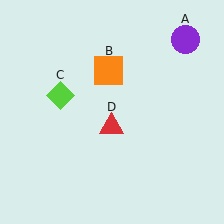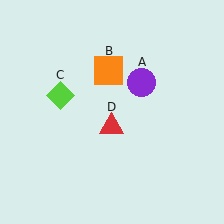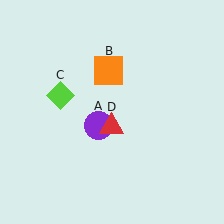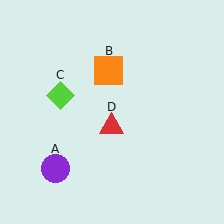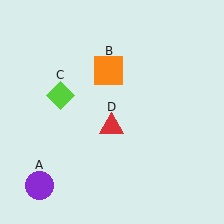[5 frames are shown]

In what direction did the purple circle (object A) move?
The purple circle (object A) moved down and to the left.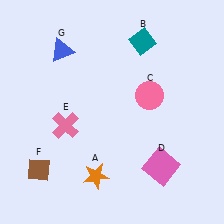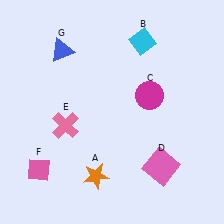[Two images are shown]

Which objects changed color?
B changed from teal to cyan. C changed from pink to magenta. F changed from brown to pink.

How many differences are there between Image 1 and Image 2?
There are 3 differences between the two images.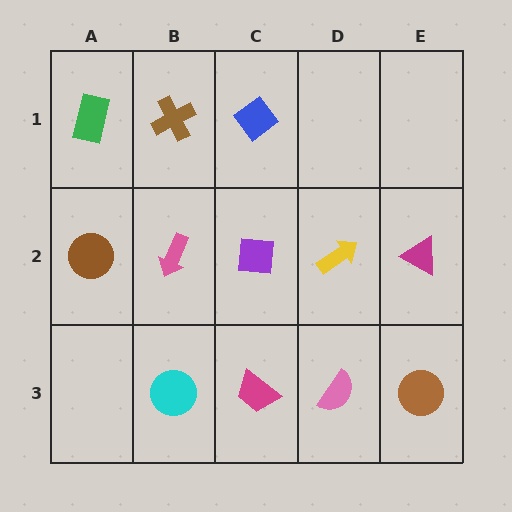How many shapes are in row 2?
5 shapes.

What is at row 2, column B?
A pink arrow.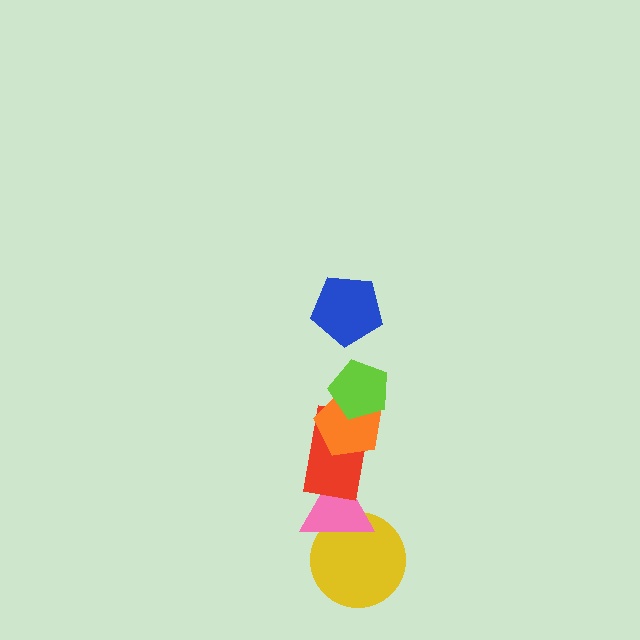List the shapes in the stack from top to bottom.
From top to bottom: the blue pentagon, the lime pentagon, the orange pentagon, the red rectangle, the pink triangle, the yellow circle.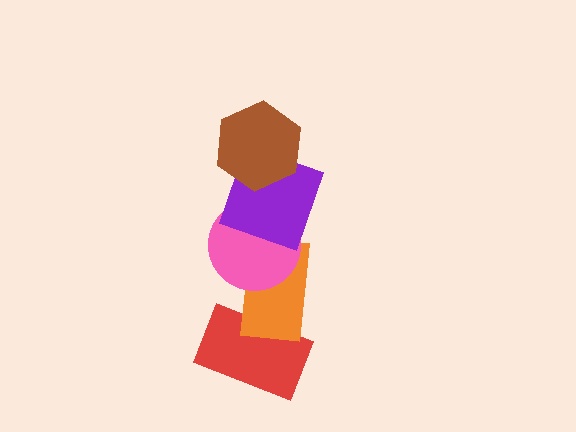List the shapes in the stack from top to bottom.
From top to bottom: the brown hexagon, the purple square, the pink circle, the orange rectangle, the red rectangle.